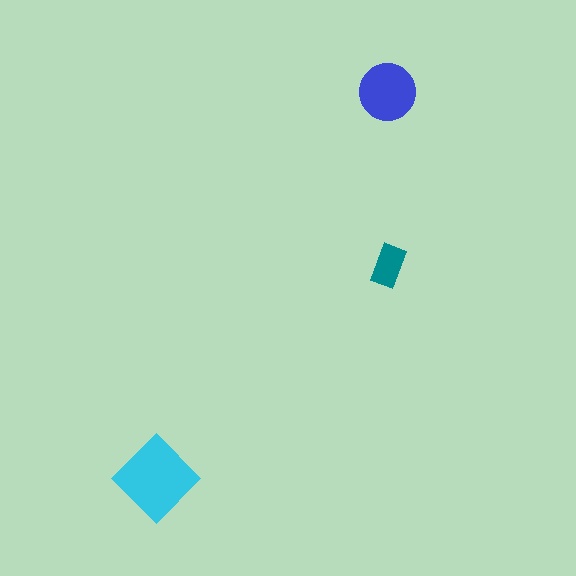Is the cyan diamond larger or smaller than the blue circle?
Larger.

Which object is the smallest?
The teal rectangle.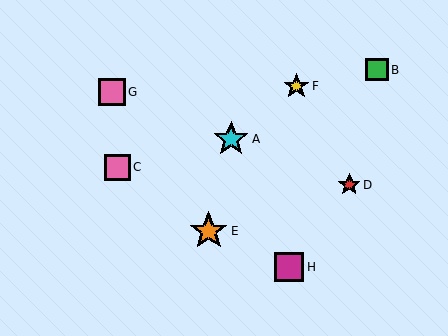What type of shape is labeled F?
Shape F is a yellow star.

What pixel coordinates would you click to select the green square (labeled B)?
Click at (377, 70) to select the green square B.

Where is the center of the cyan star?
The center of the cyan star is at (231, 139).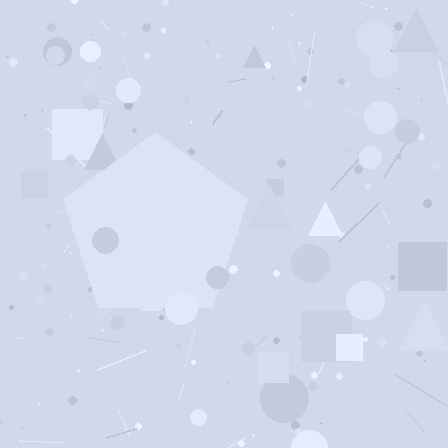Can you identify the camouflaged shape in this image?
The camouflaged shape is a pentagon.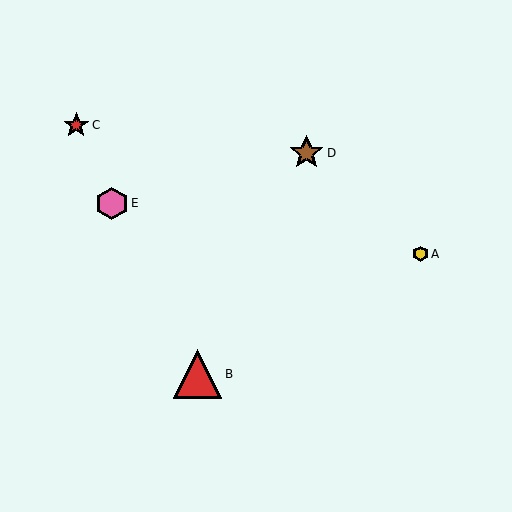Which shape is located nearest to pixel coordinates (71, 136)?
The red star (labeled C) at (76, 125) is nearest to that location.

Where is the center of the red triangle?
The center of the red triangle is at (198, 374).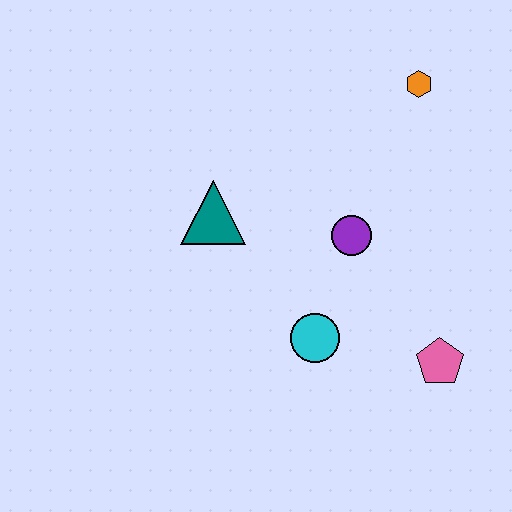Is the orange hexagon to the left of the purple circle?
No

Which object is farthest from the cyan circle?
The orange hexagon is farthest from the cyan circle.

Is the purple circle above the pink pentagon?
Yes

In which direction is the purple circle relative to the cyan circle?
The purple circle is above the cyan circle.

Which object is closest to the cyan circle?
The purple circle is closest to the cyan circle.